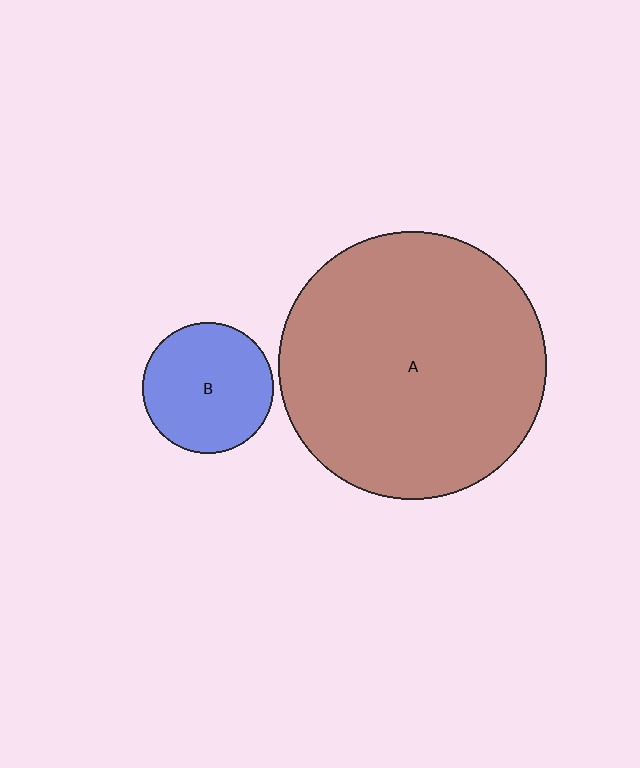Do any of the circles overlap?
No, none of the circles overlap.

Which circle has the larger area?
Circle A (brown).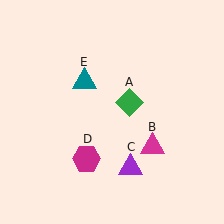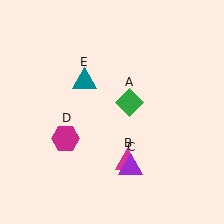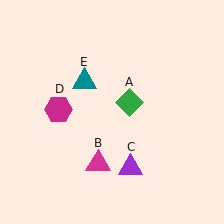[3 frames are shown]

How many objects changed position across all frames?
2 objects changed position: magenta triangle (object B), magenta hexagon (object D).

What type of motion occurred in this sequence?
The magenta triangle (object B), magenta hexagon (object D) rotated clockwise around the center of the scene.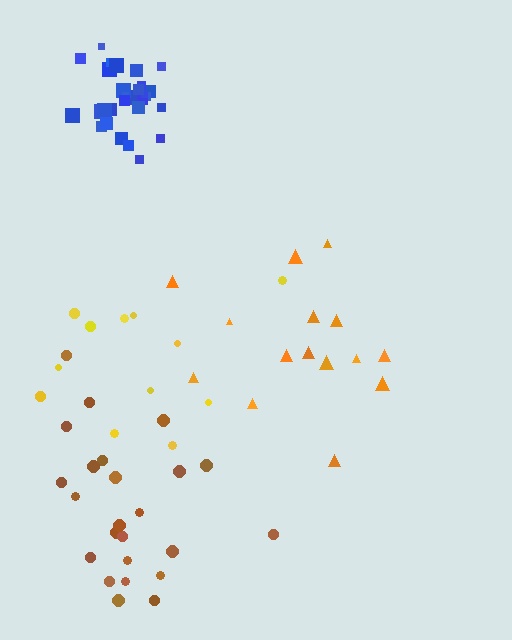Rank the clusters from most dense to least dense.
blue, brown, orange, yellow.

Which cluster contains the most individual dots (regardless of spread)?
Blue (29).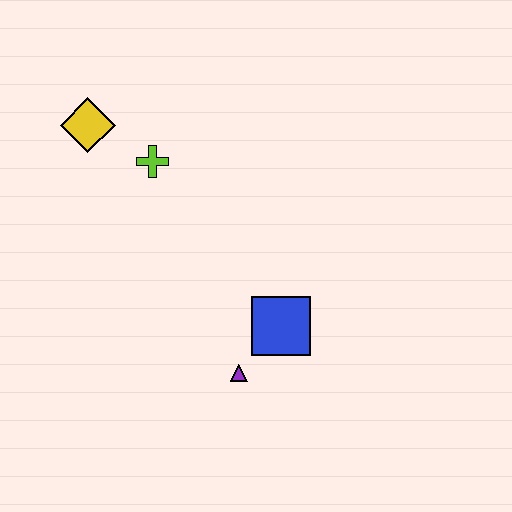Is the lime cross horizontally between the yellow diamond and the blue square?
Yes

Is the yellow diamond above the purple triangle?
Yes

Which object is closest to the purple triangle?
The blue square is closest to the purple triangle.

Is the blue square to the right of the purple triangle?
Yes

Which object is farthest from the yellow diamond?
The purple triangle is farthest from the yellow diamond.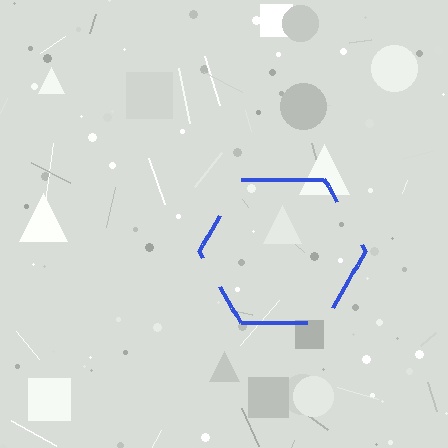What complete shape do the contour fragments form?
The contour fragments form a hexagon.